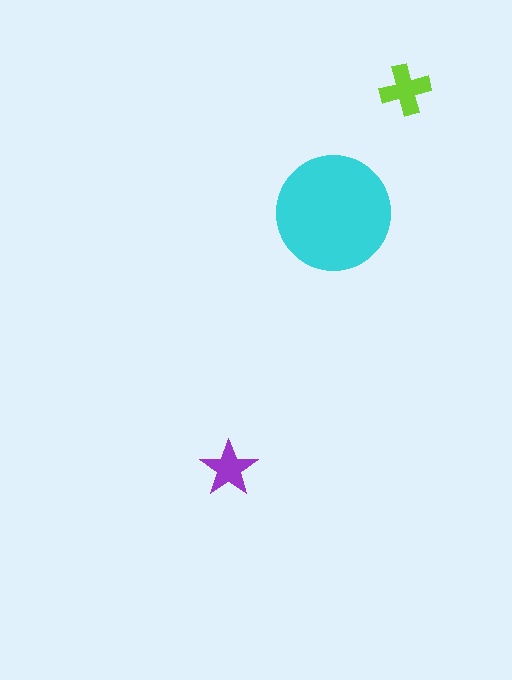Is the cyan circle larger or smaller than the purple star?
Larger.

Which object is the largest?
The cyan circle.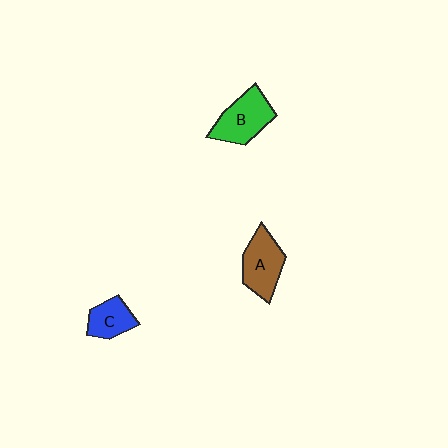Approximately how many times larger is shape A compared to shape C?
Approximately 1.5 times.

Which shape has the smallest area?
Shape C (blue).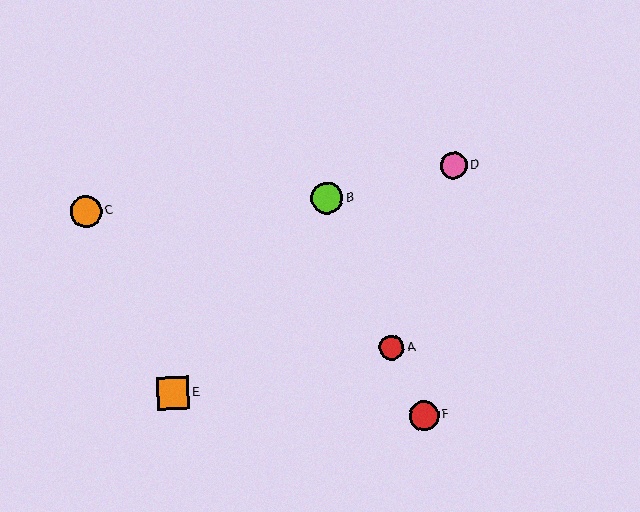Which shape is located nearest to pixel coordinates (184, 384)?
The orange square (labeled E) at (173, 393) is nearest to that location.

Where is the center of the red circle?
The center of the red circle is at (391, 348).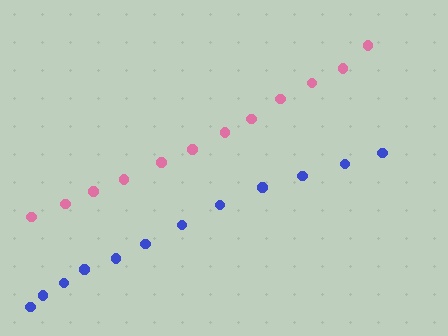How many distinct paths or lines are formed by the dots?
There are 2 distinct paths.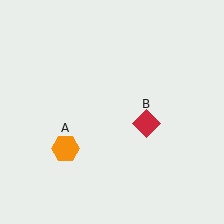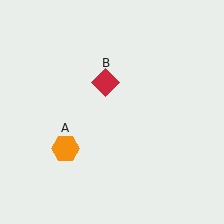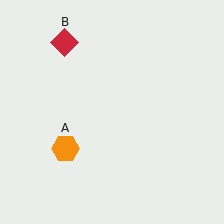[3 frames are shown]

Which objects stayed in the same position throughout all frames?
Orange hexagon (object A) remained stationary.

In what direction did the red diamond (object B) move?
The red diamond (object B) moved up and to the left.